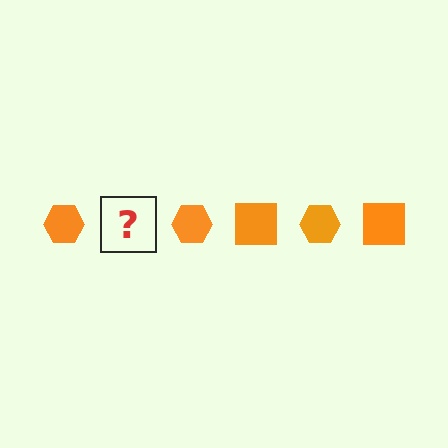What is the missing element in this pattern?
The missing element is an orange square.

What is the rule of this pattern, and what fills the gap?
The rule is that the pattern cycles through hexagon, square shapes in orange. The gap should be filled with an orange square.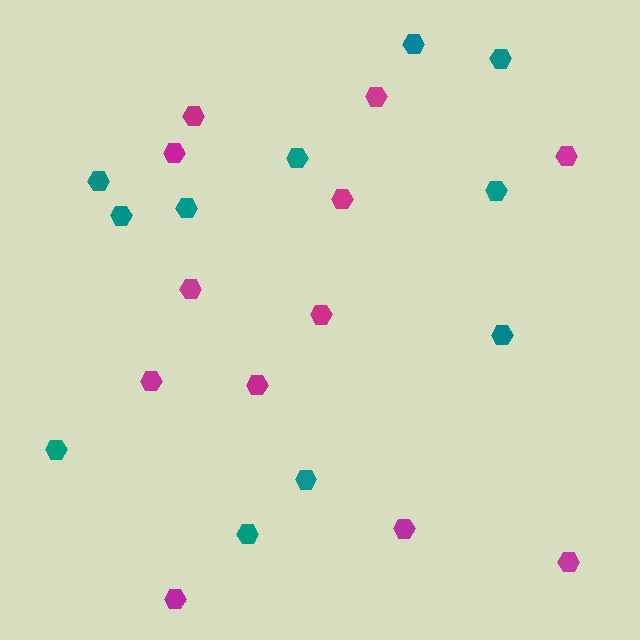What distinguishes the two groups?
There are 2 groups: one group of teal hexagons (11) and one group of magenta hexagons (12).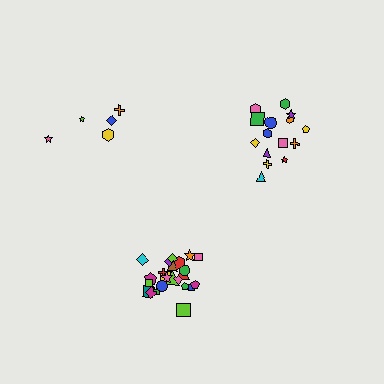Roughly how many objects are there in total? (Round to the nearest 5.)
Roughly 45 objects in total.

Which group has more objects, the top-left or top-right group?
The top-right group.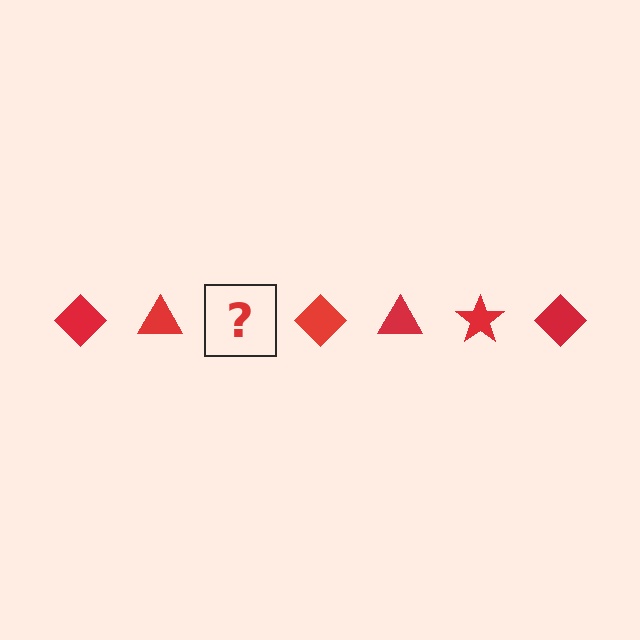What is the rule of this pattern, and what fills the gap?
The rule is that the pattern cycles through diamond, triangle, star shapes in red. The gap should be filled with a red star.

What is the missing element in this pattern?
The missing element is a red star.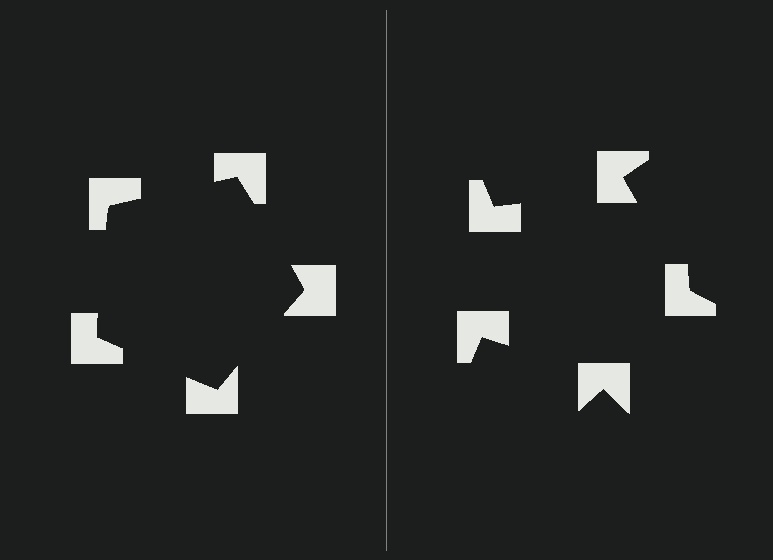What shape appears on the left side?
An illusory pentagon.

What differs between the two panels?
The notched squares are positioned identically on both sides; only the wedge orientations differ. On the left they align to a pentagon; on the right they are misaligned.